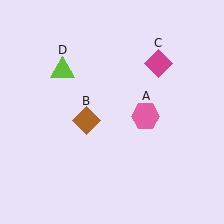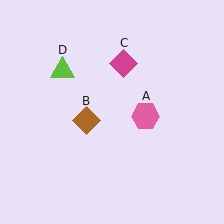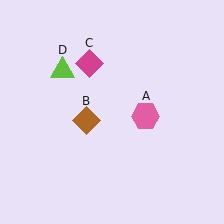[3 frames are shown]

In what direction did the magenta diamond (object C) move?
The magenta diamond (object C) moved left.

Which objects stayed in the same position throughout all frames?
Pink hexagon (object A) and brown diamond (object B) and lime triangle (object D) remained stationary.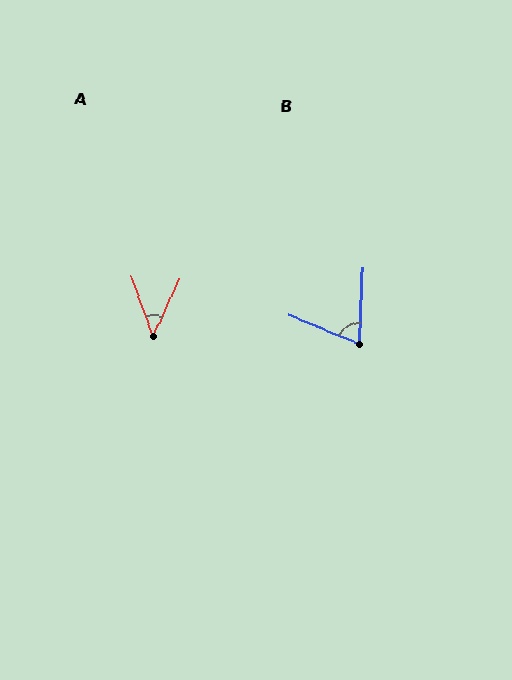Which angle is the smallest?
A, at approximately 44 degrees.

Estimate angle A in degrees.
Approximately 44 degrees.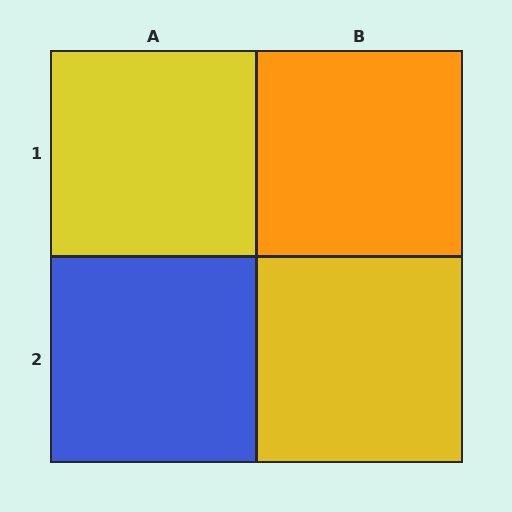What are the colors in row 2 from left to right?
Blue, yellow.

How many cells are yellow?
2 cells are yellow.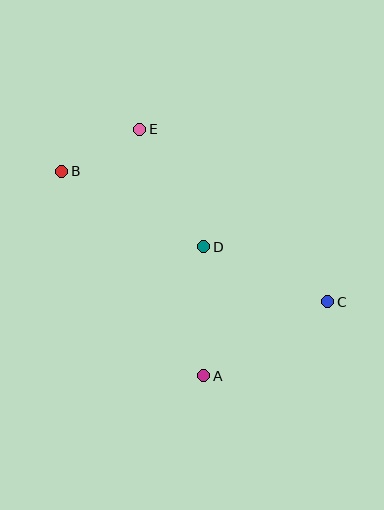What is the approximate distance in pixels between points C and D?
The distance between C and D is approximately 136 pixels.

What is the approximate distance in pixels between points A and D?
The distance between A and D is approximately 129 pixels.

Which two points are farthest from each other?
Points B and C are farthest from each other.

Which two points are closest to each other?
Points B and E are closest to each other.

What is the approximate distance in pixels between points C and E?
The distance between C and E is approximately 255 pixels.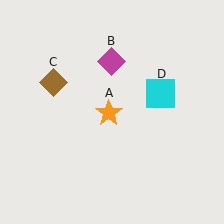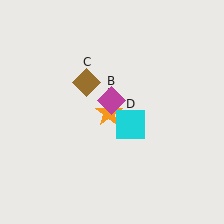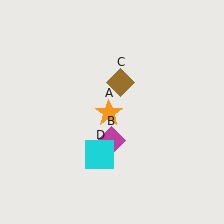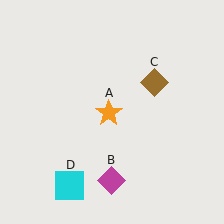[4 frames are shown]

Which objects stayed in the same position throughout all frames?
Orange star (object A) remained stationary.